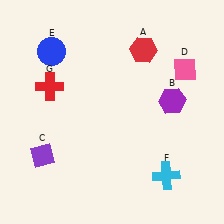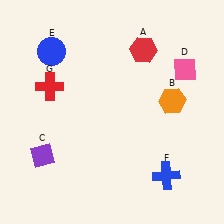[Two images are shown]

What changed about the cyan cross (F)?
In Image 1, F is cyan. In Image 2, it changed to blue.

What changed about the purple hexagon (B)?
In Image 1, B is purple. In Image 2, it changed to orange.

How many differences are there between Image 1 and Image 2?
There are 2 differences between the two images.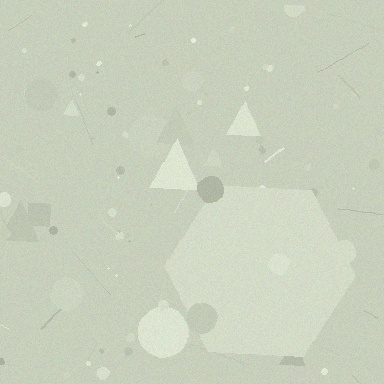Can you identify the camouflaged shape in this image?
The camouflaged shape is a hexagon.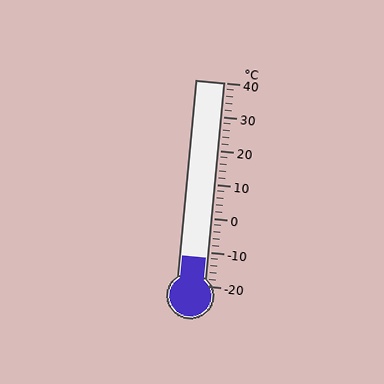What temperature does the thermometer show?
The thermometer shows approximately -12°C.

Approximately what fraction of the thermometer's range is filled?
The thermometer is filled to approximately 15% of its range.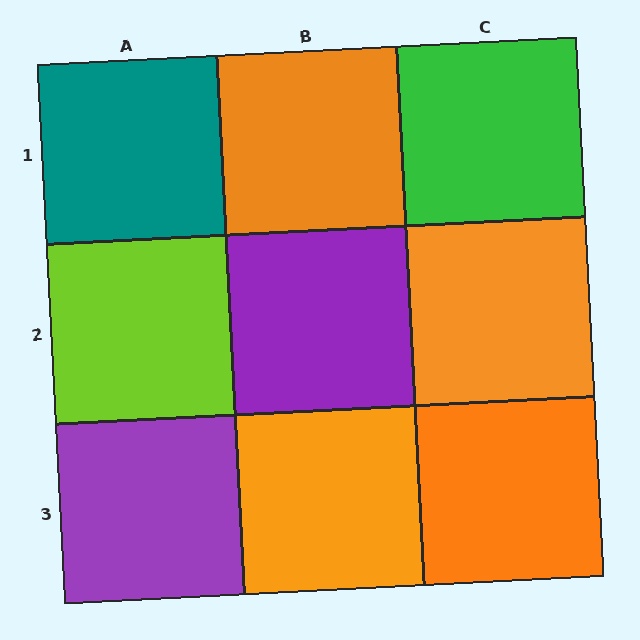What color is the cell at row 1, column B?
Orange.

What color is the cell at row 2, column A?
Lime.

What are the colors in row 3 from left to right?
Purple, orange, orange.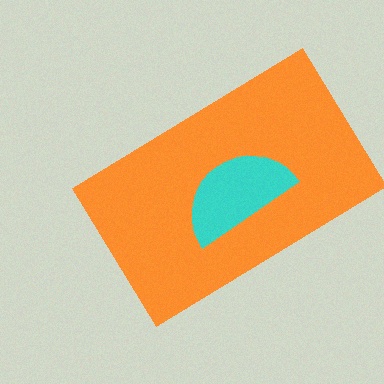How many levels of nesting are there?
2.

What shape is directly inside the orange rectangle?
The cyan semicircle.